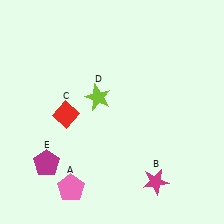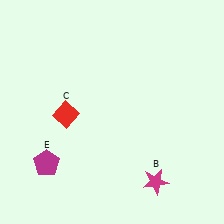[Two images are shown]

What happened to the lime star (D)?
The lime star (D) was removed in Image 2. It was in the top-left area of Image 1.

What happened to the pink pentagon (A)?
The pink pentagon (A) was removed in Image 2. It was in the bottom-left area of Image 1.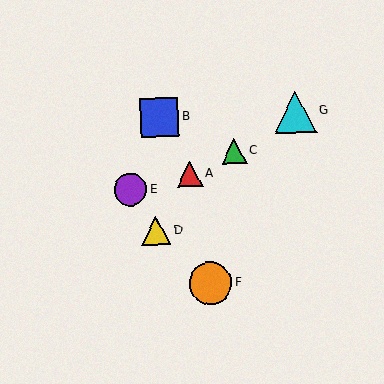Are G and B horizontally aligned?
Yes, both are at y≈112.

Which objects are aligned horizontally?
Objects B, G are aligned horizontally.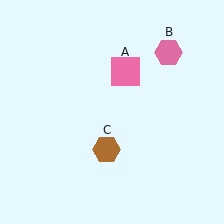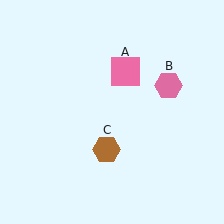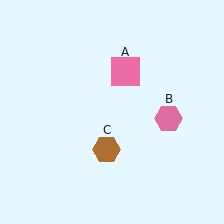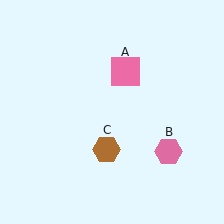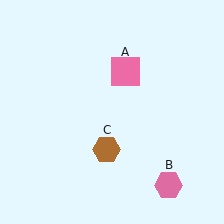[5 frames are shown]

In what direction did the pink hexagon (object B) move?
The pink hexagon (object B) moved down.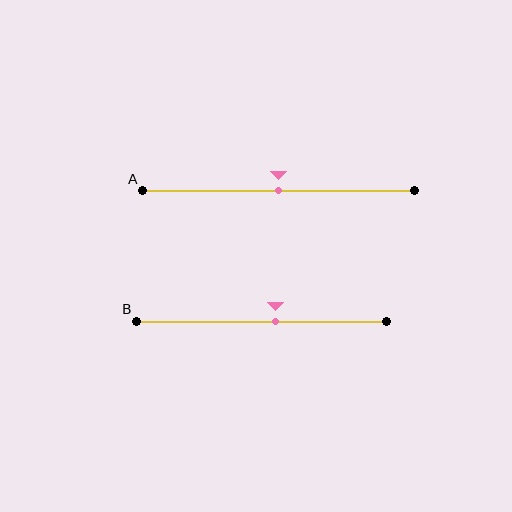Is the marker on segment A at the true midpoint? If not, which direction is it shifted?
Yes, the marker on segment A is at the true midpoint.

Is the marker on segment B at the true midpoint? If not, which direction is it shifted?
No, the marker on segment B is shifted to the right by about 5% of the segment length.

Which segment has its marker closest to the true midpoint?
Segment A has its marker closest to the true midpoint.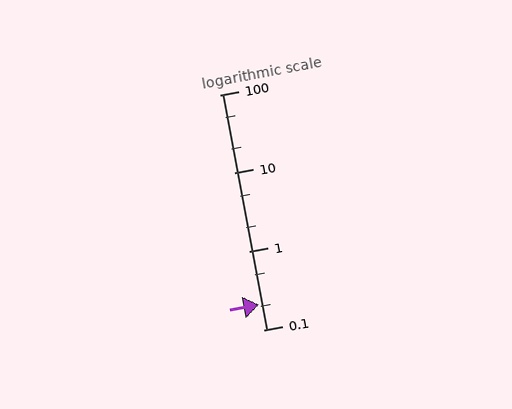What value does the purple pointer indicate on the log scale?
The pointer indicates approximately 0.21.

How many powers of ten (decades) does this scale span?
The scale spans 3 decades, from 0.1 to 100.